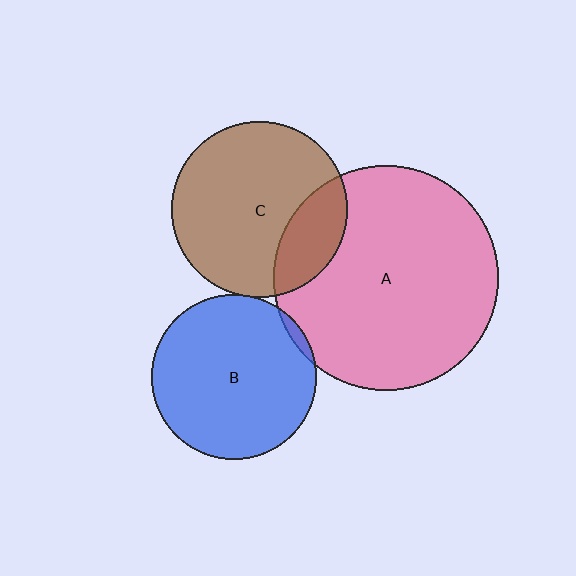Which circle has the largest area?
Circle A (pink).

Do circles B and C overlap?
Yes.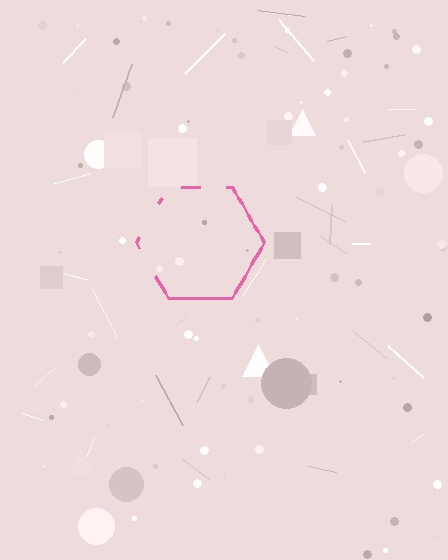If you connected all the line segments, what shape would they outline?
They would outline a hexagon.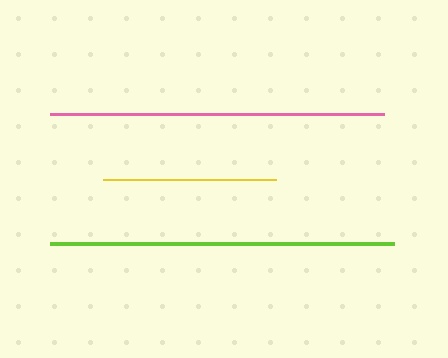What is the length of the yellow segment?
The yellow segment is approximately 173 pixels long.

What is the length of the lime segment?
The lime segment is approximately 344 pixels long.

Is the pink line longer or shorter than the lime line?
The lime line is longer than the pink line.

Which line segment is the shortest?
The yellow line is the shortest at approximately 173 pixels.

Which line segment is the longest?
The lime line is the longest at approximately 344 pixels.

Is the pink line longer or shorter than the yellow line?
The pink line is longer than the yellow line.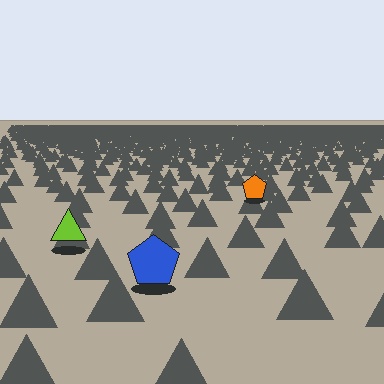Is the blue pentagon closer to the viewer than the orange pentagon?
Yes. The blue pentagon is closer — you can tell from the texture gradient: the ground texture is coarser near it.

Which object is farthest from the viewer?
The orange pentagon is farthest from the viewer. It appears smaller and the ground texture around it is denser.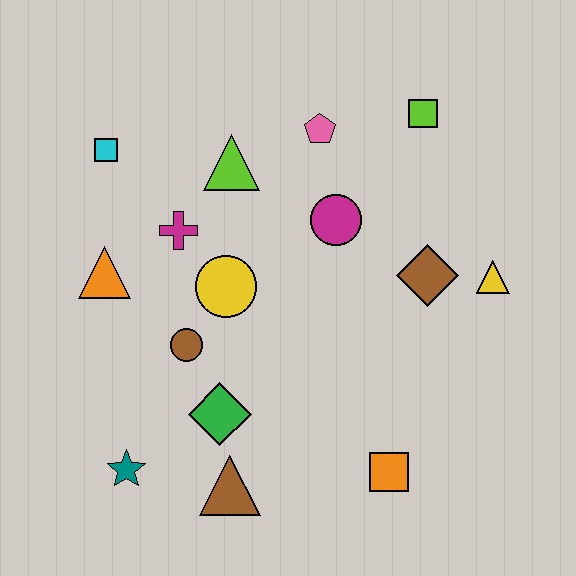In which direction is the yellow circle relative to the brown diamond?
The yellow circle is to the left of the brown diamond.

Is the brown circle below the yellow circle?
Yes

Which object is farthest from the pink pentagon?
The teal star is farthest from the pink pentagon.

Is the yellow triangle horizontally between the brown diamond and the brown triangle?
No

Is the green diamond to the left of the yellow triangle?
Yes